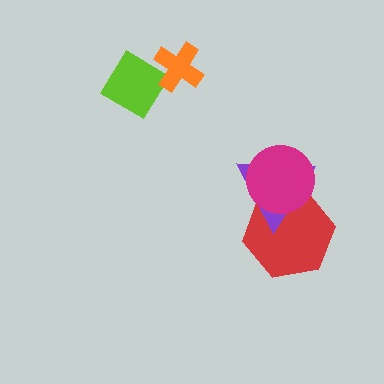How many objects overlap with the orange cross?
1 object overlaps with the orange cross.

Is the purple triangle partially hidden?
Yes, it is partially covered by another shape.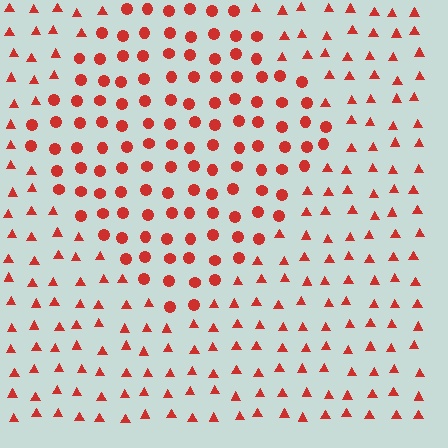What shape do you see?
I see a diamond.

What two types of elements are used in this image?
The image uses circles inside the diamond region and triangles outside it.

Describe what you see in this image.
The image is filled with small red elements arranged in a uniform grid. A diamond-shaped region contains circles, while the surrounding area contains triangles. The boundary is defined purely by the change in element shape.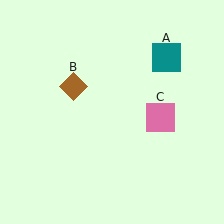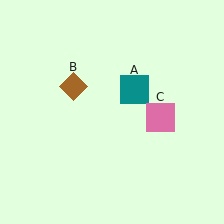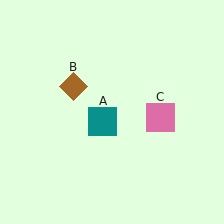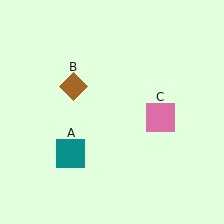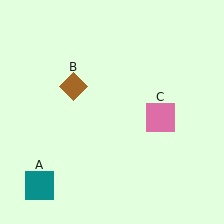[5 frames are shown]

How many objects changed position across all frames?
1 object changed position: teal square (object A).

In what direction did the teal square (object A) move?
The teal square (object A) moved down and to the left.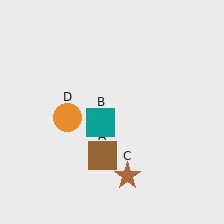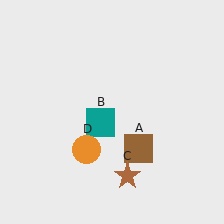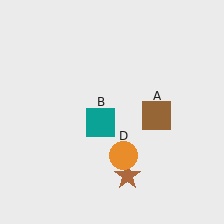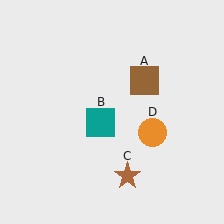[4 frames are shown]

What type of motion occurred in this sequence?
The brown square (object A), orange circle (object D) rotated counterclockwise around the center of the scene.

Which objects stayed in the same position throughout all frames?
Teal square (object B) and brown star (object C) remained stationary.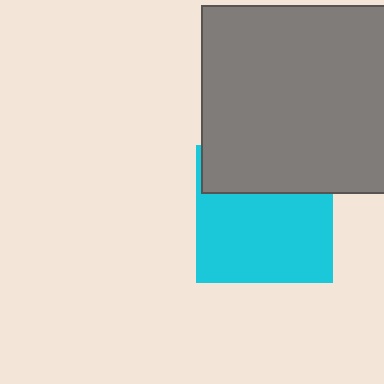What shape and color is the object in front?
The object in front is a gray square.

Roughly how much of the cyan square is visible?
Most of it is visible (roughly 67%).